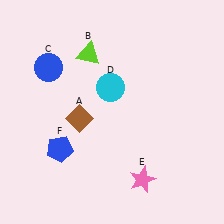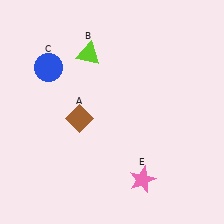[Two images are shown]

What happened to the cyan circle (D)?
The cyan circle (D) was removed in Image 2. It was in the top-left area of Image 1.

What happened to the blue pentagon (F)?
The blue pentagon (F) was removed in Image 2. It was in the bottom-left area of Image 1.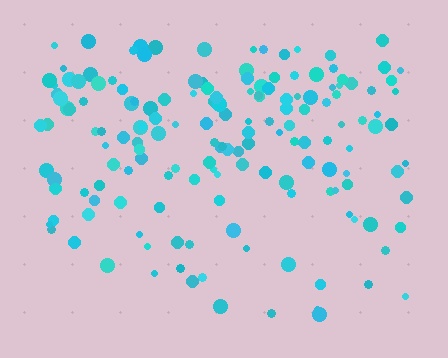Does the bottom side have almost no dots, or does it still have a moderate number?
Still a moderate number, just noticeably fewer than the top.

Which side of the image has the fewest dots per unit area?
The bottom.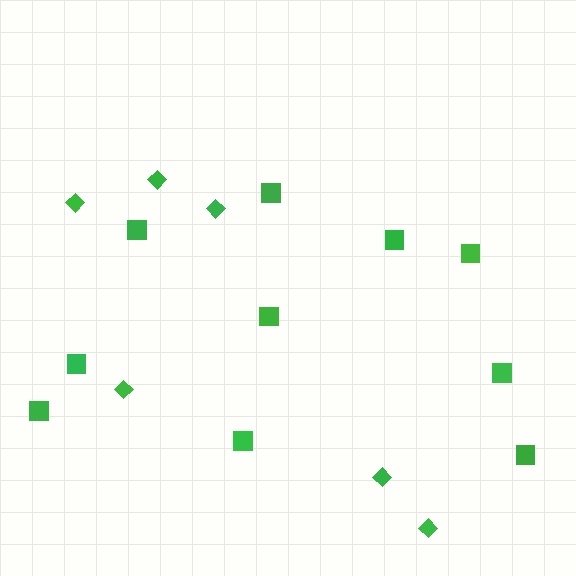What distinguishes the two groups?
There are 2 groups: one group of squares (10) and one group of diamonds (6).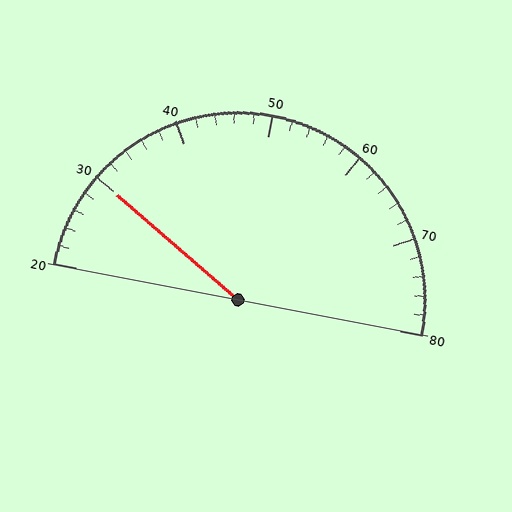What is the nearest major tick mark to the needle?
The nearest major tick mark is 30.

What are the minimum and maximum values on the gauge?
The gauge ranges from 20 to 80.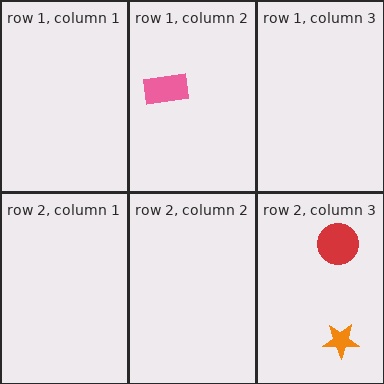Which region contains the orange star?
The row 2, column 3 region.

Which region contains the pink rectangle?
The row 1, column 2 region.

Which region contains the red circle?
The row 2, column 3 region.